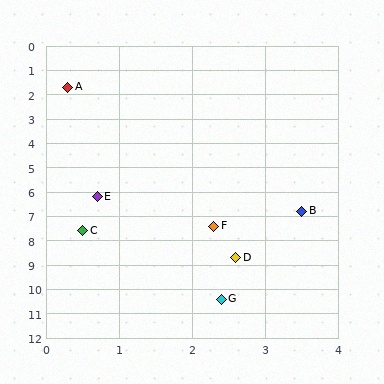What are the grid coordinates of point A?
Point A is at approximately (0.3, 1.7).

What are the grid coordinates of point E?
Point E is at approximately (0.7, 6.2).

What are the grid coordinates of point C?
Point C is at approximately (0.5, 7.6).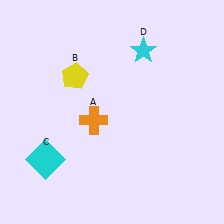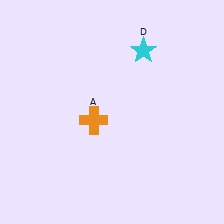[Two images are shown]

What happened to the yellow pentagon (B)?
The yellow pentagon (B) was removed in Image 2. It was in the top-left area of Image 1.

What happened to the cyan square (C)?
The cyan square (C) was removed in Image 2. It was in the bottom-left area of Image 1.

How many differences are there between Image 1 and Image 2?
There are 2 differences between the two images.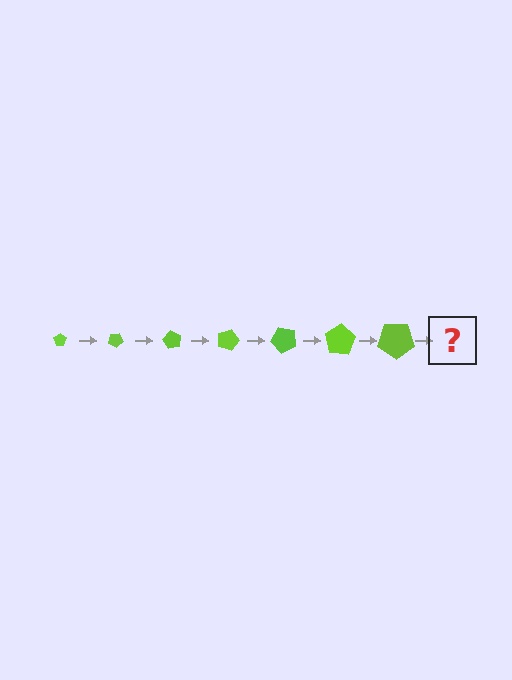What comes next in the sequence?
The next element should be a pentagon, larger than the previous one and rotated 210 degrees from the start.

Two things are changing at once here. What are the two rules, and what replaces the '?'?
The two rules are that the pentagon grows larger each step and it rotates 30 degrees each step. The '?' should be a pentagon, larger than the previous one and rotated 210 degrees from the start.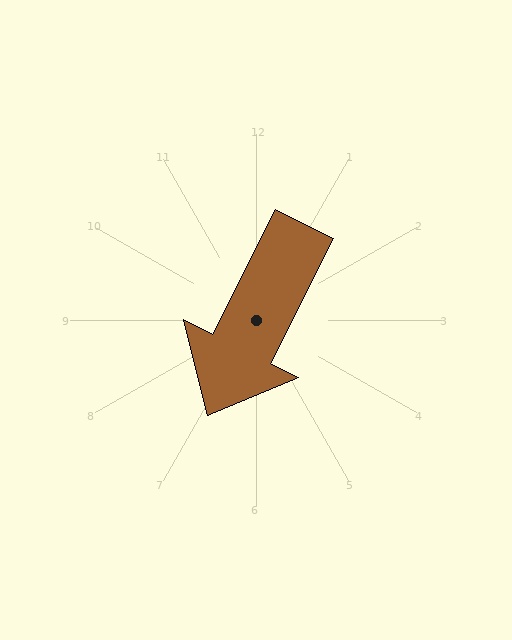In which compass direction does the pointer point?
Southwest.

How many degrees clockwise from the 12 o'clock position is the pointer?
Approximately 207 degrees.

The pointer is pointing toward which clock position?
Roughly 7 o'clock.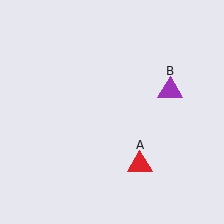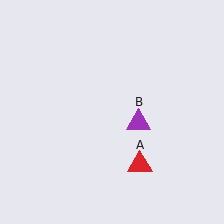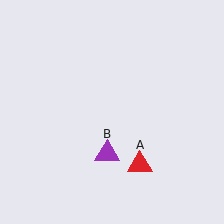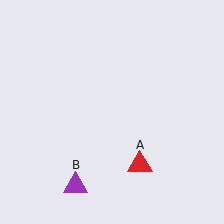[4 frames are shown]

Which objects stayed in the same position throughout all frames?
Red triangle (object A) remained stationary.